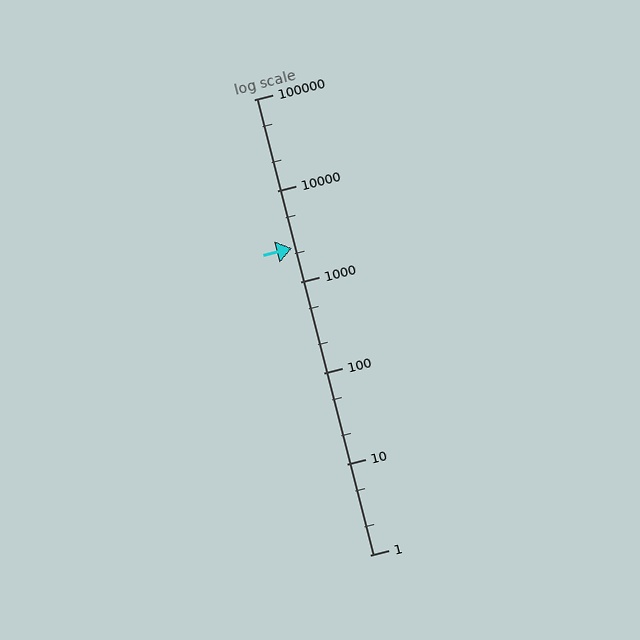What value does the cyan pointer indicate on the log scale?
The pointer indicates approximately 2300.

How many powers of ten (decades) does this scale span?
The scale spans 5 decades, from 1 to 100000.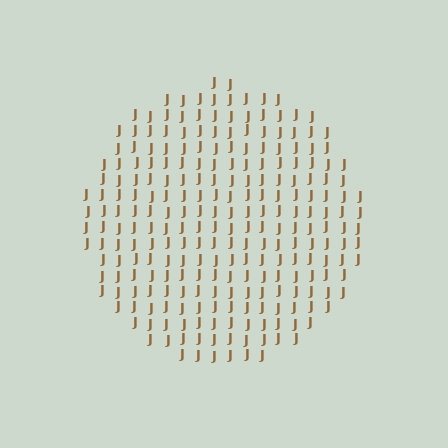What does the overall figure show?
The overall figure shows a circle.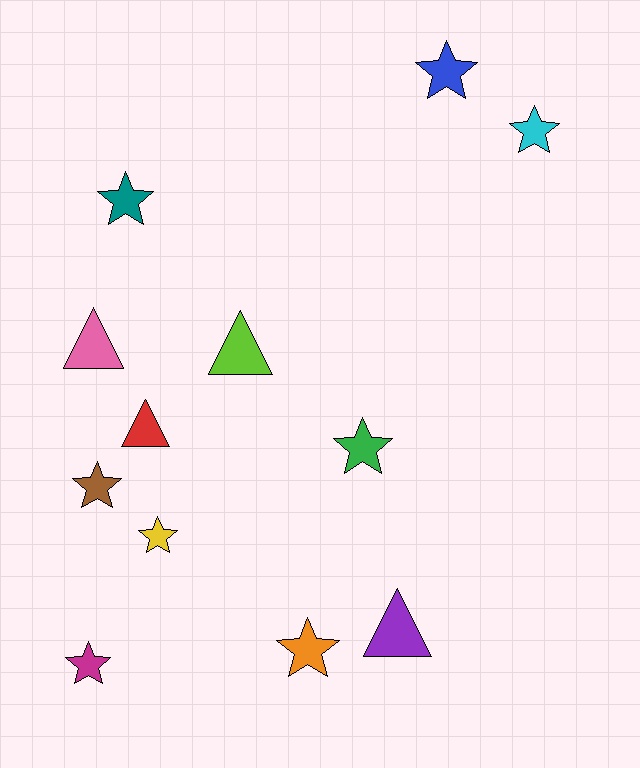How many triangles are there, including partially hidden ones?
There are 4 triangles.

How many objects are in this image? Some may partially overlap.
There are 12 objects.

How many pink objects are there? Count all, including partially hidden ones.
There is 1 pink object.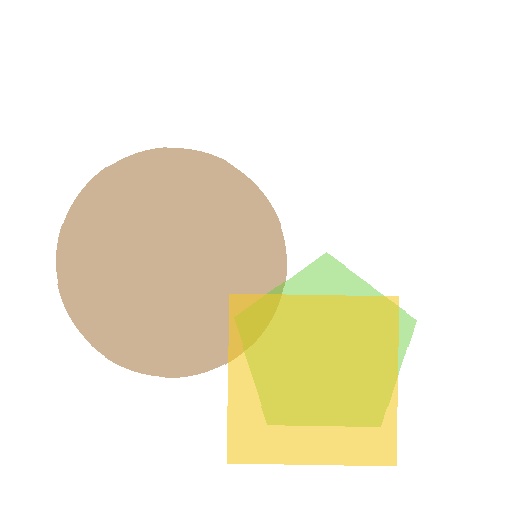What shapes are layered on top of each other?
The layered shapes are: a brown circle, a lime pentagon, a yellow square.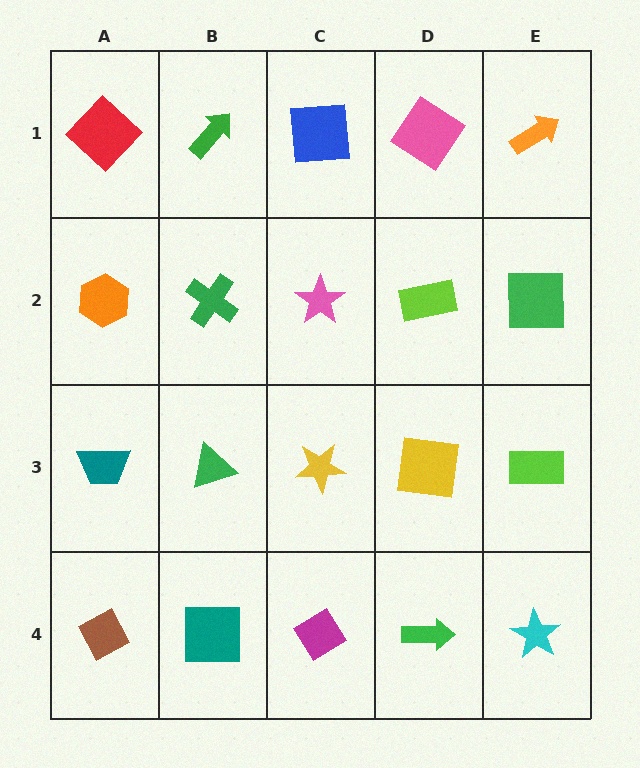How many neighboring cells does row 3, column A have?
3.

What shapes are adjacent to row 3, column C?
A pink star (row 2, column C), a magenta diamond (row 4, column C), a green triangle (row 3, column B), a yellow square (row 3, column D).